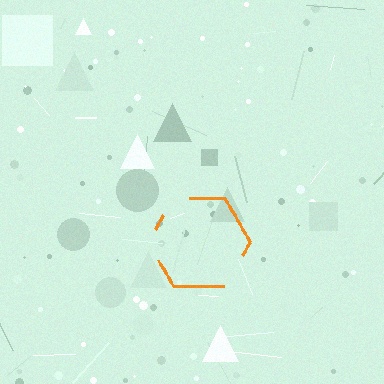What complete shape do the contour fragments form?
The contour fragments form a hexagon.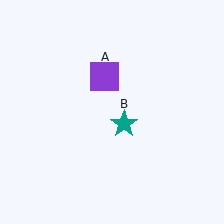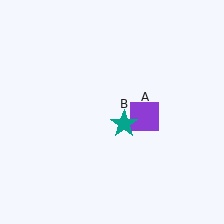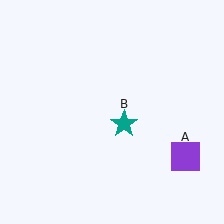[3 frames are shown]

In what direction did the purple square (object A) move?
The purple square (object A) moved down and to the right.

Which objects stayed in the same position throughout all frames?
Teal star (object B) remained stationary.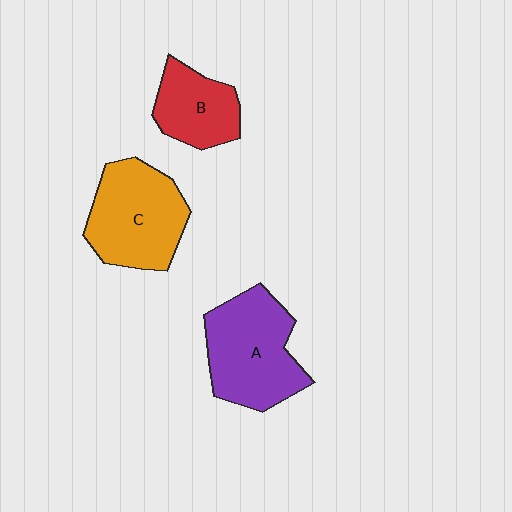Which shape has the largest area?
Shape A (purple).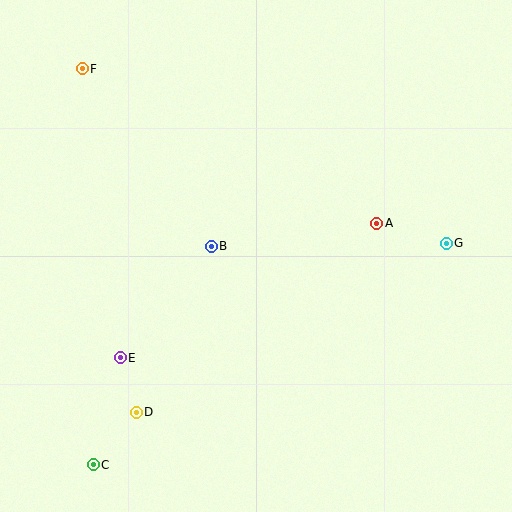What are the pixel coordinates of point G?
Point G is at (446, 243).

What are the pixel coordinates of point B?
Point B is at (211, 246).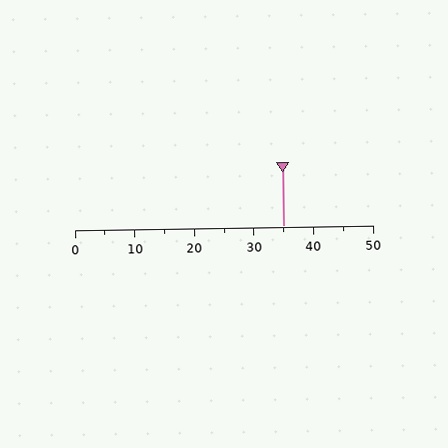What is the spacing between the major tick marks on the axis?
The major ticks are spaced 10 apart.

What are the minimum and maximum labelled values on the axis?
The axis runs from 0 to 50.